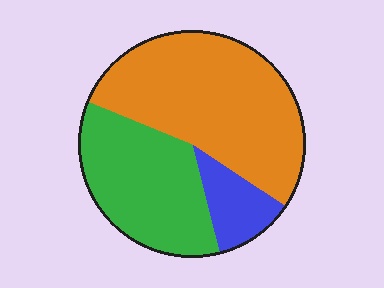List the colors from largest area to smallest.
From largest to smallest: orange, green, blue.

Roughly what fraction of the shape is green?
Green covers roughly 35% of the shape.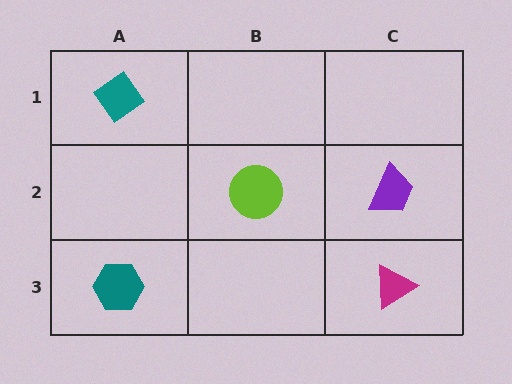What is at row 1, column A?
A teal diamond.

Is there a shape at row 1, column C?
No, that cell is empty.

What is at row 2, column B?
A lime circle.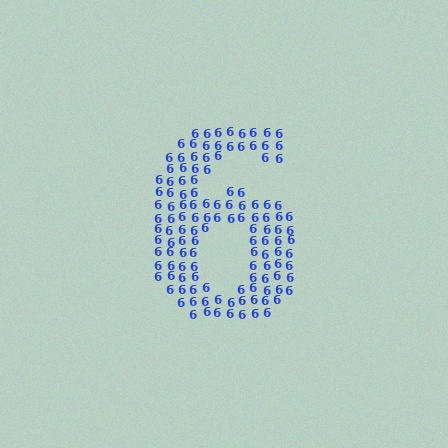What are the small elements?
The small elements are digit 6's.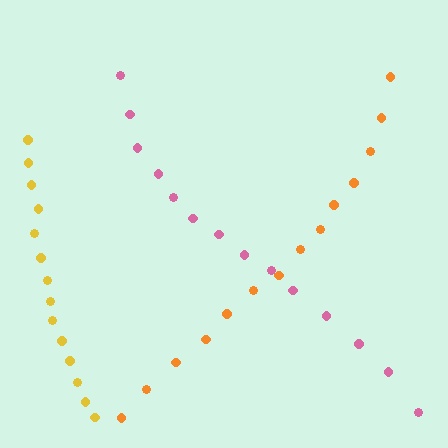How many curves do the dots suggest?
There are 3 distinct paths.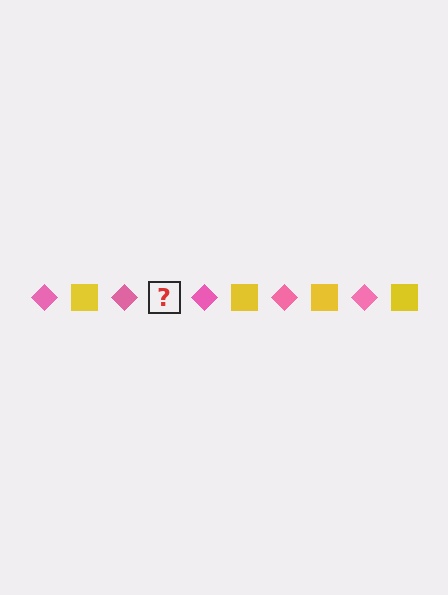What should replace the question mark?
The question mark should be replaced with a yellow square.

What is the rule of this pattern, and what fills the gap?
The rule is that the pattern alternates between pink diamond and yellow square. The gap should be filled with a yellow square.